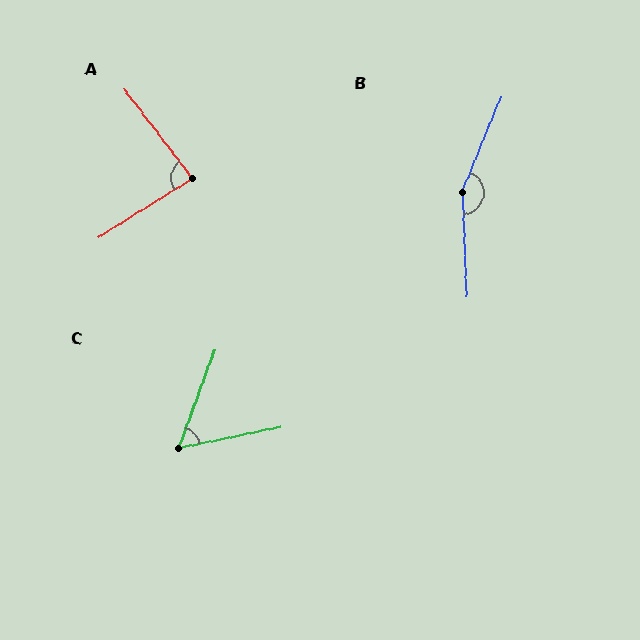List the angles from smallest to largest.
C (58°), A (85°), B (155°).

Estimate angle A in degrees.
Approximately 85 degrees.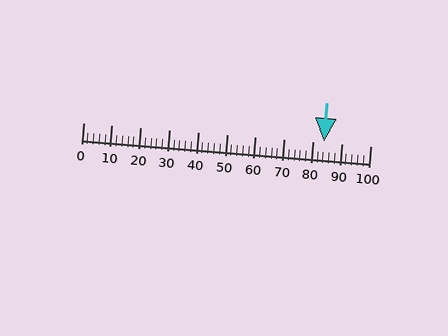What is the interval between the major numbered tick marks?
The major tick marks are spaced 10 units apart.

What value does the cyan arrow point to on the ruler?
The cyan arrow points to approximately 84.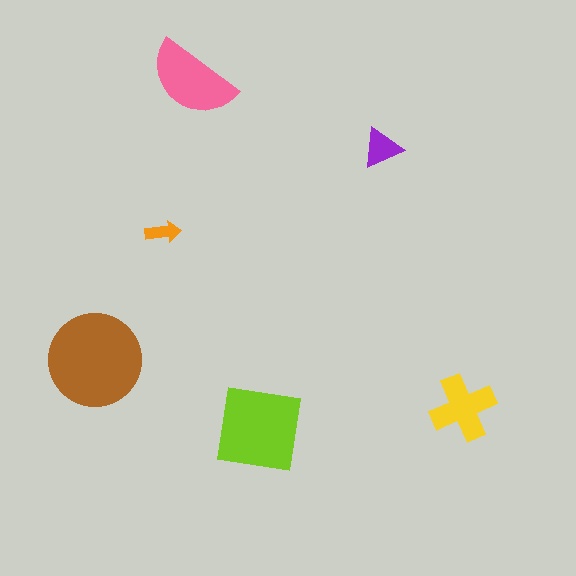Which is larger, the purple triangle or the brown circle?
The brown circle.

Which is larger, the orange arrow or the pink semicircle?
The pink semicircle.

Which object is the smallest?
The orange arrow.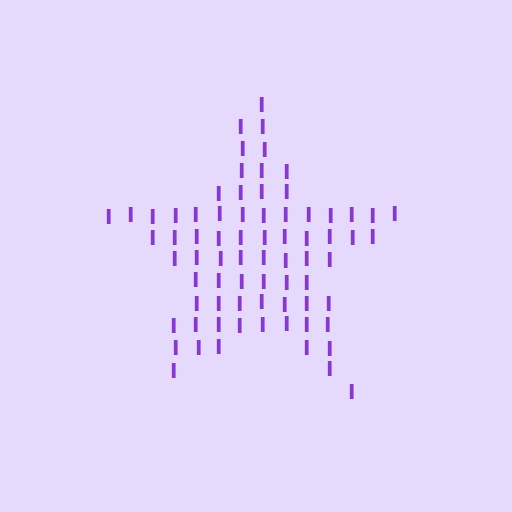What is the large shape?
The large shape is a star.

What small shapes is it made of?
It is made of small letter I's.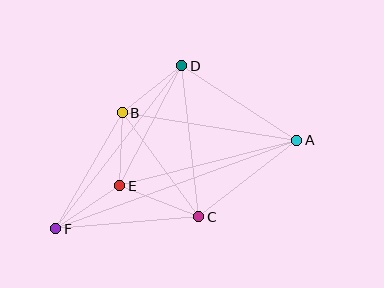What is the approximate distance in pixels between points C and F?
The distance between C and F is approximately 144 pixels.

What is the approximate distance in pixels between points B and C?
The distance between B and C is approximately 129 pixels.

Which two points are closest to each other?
Points B and E are closest to each other.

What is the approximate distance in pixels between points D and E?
The distance between D and E is approximately 135 pixels.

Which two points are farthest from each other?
Points A and F are farthest from each other.